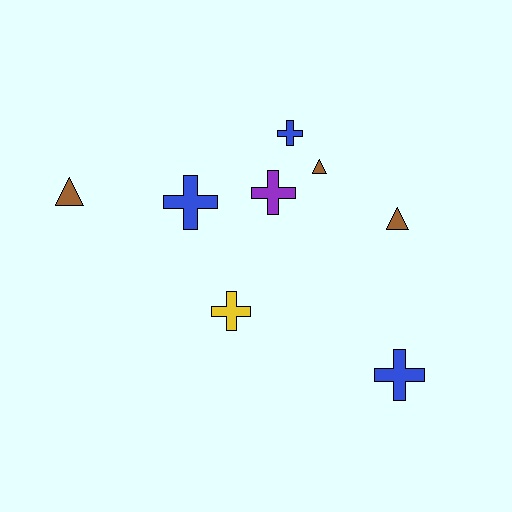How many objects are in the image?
There are 8 objects.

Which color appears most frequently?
Blue, with 3 objects.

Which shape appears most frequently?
Cross, with 5 objects.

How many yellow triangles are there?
There are no yellow triangles.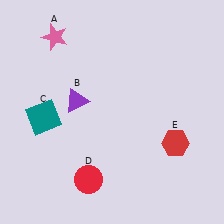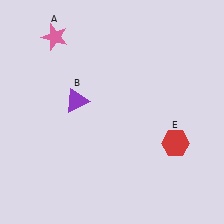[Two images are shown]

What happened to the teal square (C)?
The teal square (C) was removed in Image 2. It was in the bottom-left area of Image 1.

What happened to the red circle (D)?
The red circle (D) was removed in Image 2. It was in the bottom-left area of Image 1.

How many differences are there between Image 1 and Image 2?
There are 2 differences between the two images.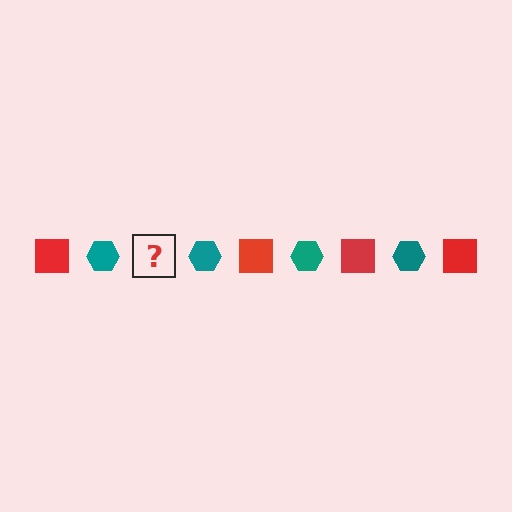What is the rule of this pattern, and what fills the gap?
The rule is that the pattern alternates between red square and teal hexagon. The gap should be filled with a red square.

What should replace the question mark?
The question mark should be replaced with a red square.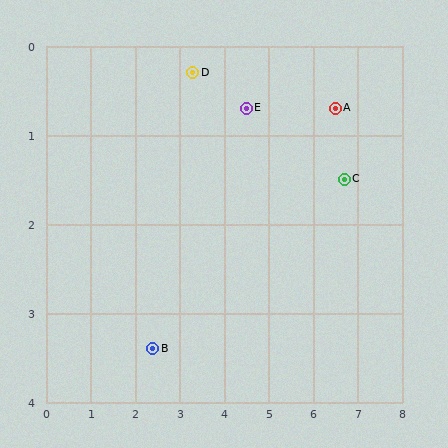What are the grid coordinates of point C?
Point C is at approximately (6.7, 1.5).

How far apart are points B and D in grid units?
Points B and D are about 3.2 grid units apart.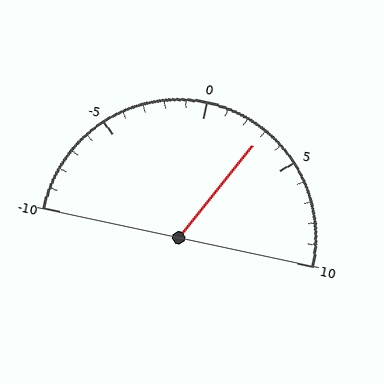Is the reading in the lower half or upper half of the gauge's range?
The reading is in the upper half of the range (-10 to 10).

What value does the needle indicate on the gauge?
The needle indicates approximately 3.